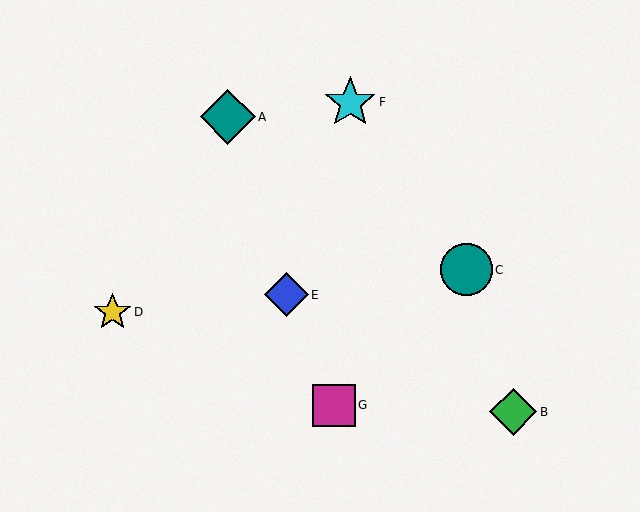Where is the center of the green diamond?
The center of the green diamond is at (513, 412).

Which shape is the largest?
The teal diamond (labeled A) is the largest.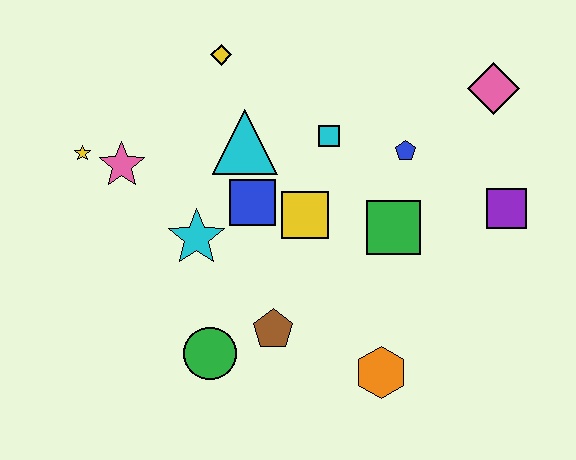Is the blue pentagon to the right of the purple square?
No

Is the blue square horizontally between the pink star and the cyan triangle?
No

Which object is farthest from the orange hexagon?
The yellow star is farthest from the orange hexagon.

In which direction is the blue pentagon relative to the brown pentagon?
The blue pentagon is above the brown pentagon.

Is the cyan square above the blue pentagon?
Yes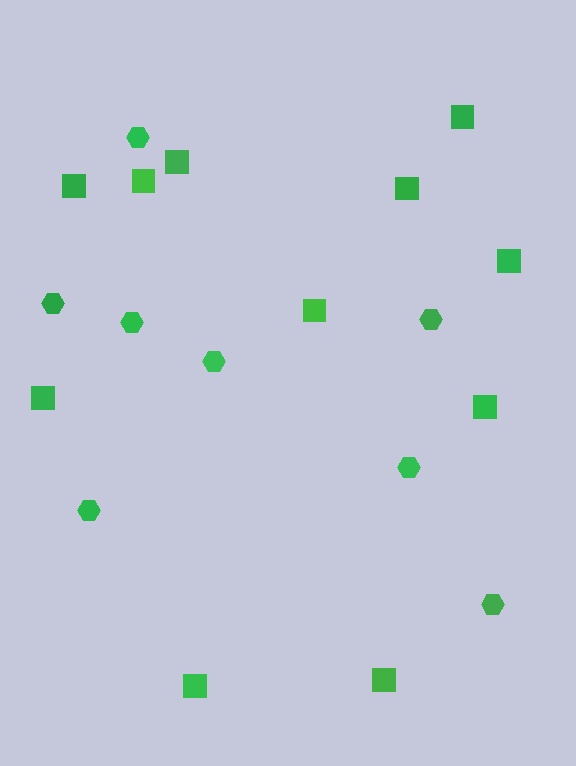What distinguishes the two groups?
There are 2 groups: one group of squares (11) and one group of hexagons (8).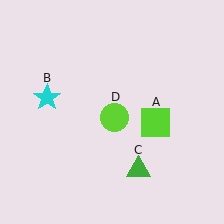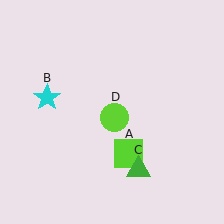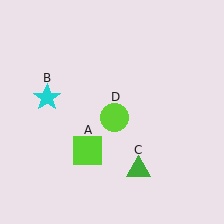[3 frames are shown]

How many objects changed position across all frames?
1 object changed position: lime square (object A).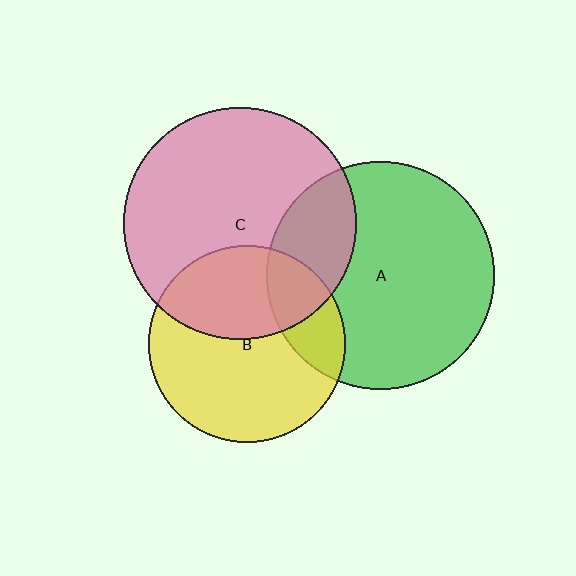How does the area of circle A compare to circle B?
Approximately 1.3 times.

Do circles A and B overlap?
Yes.